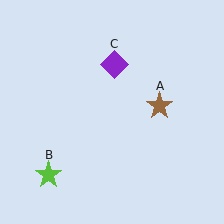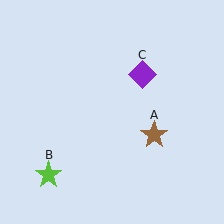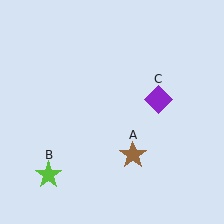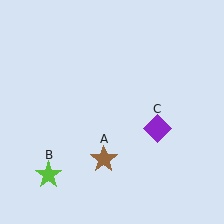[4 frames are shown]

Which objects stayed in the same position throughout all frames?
Lime star (object B) remained stationary.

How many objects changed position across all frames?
2 objects changed position: brown star (object A), purple diamond (object C).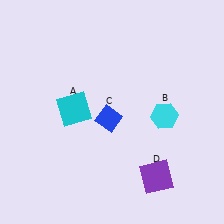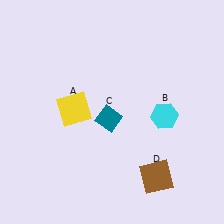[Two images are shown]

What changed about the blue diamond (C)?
In Image 1, C is blue. In Image 2, it changed to teal.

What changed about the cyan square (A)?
In Image 1, A is cyan. In Image 2, it changed to yellow.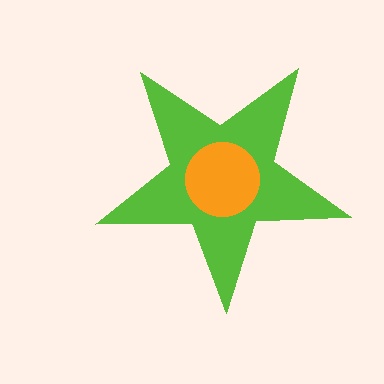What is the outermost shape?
The lime star.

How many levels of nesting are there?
2.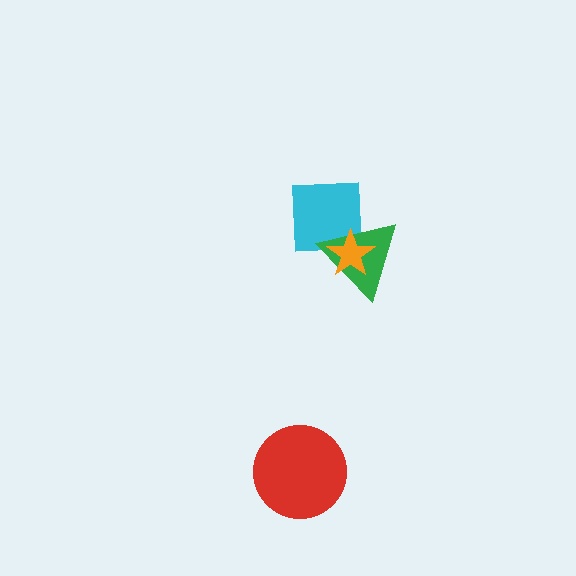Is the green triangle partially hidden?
Yes, it is partially covered by another shape.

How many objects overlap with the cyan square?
2 objects overlap with the cyan square.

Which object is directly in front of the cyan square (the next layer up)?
The green triangle is directly in front of the cyan square.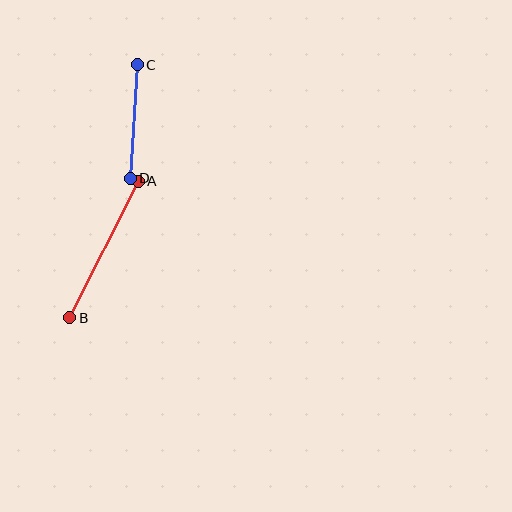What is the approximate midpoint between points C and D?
The midpoint is at approximately (134, 121) pixels.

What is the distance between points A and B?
The distance is approximately 153 pixels.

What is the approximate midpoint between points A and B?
The midpoint is at approximately (104, 249) pixels.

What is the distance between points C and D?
The distance is approximately 113 pixels.